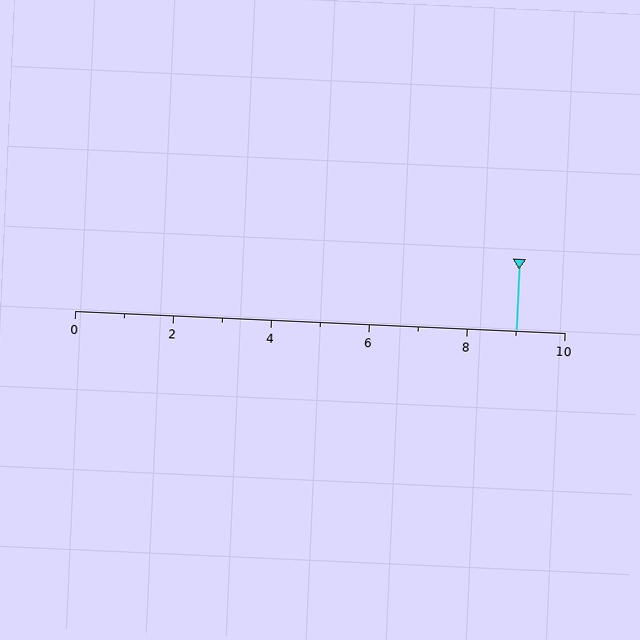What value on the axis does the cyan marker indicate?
The marker indicates approximately 9.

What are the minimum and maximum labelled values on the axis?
The axis runs from 0 to 10.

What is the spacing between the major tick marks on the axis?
The major ticks are spaced 2 apart.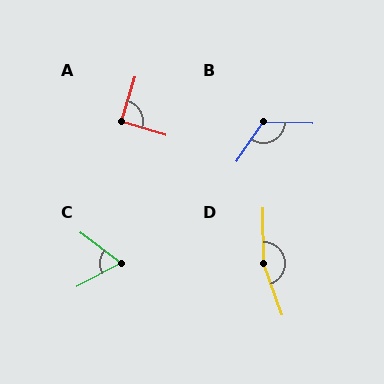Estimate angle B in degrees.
Approximately 123 degrees.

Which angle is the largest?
D, at approximately 161 degrees.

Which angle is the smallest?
C, at approximately 65 degrees.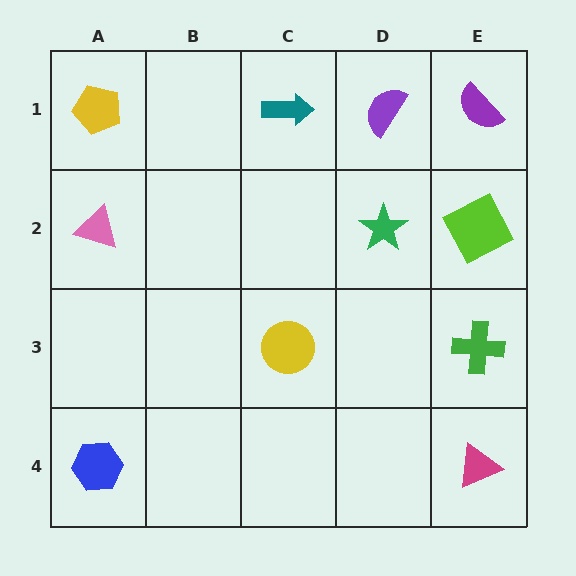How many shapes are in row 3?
2 shapes.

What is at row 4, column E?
A magenta triangle.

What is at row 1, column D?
A purple semicircle.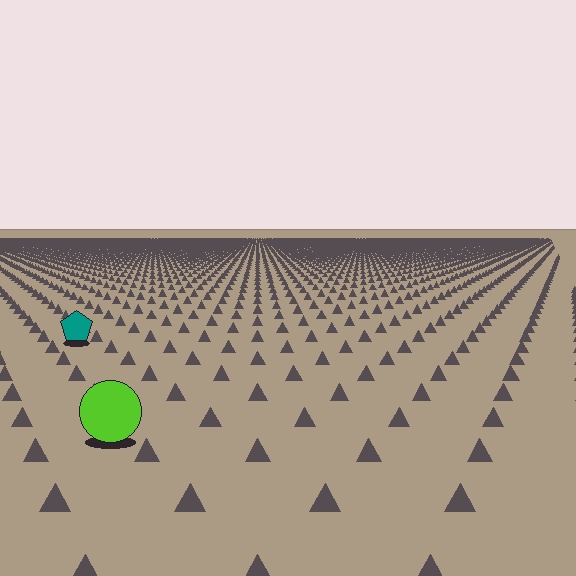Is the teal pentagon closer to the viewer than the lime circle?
No. The lime circle is closer — you can tell from the texture gradient: the ground texture is coarser near it.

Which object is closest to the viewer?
The lime circle is closest. The texture marks near it are larger and more spread out.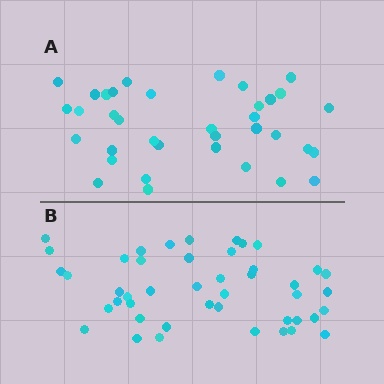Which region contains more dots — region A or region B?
Region B (the bottom region) has more dots.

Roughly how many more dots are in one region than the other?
Region B has roughly 8 or so more dots than region A.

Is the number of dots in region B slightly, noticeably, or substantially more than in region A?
Region B has noticeably more, but not dramatically so. The ratio is roughly 1.2 to 1.